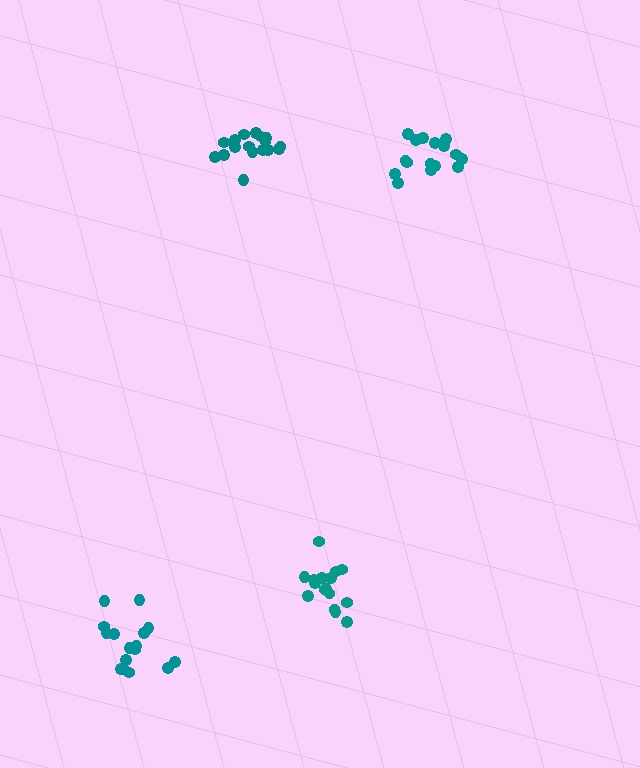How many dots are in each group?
Group 1: 16 dots, Group 2: 16 dots, Group 3: 17 dots, Group 4: 16 dots (65 total).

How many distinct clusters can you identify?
There are 4 distinct clusters.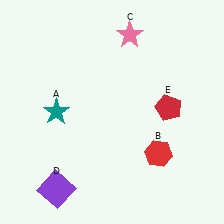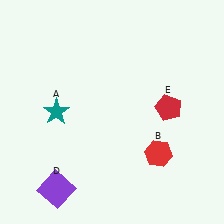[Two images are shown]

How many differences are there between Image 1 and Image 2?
There is 1 difference between the two images.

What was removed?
The pink star (C) was removed in Image 2.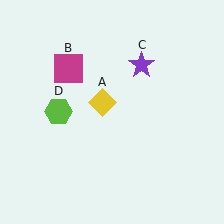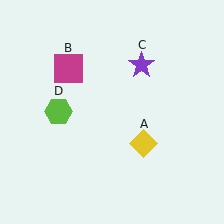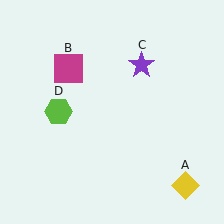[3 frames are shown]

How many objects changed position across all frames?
1 object changed position: yellow diamond (object A).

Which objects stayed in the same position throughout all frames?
Magenta square (object B) and purple star (object C) and lime hexagon (object D) remained stationary.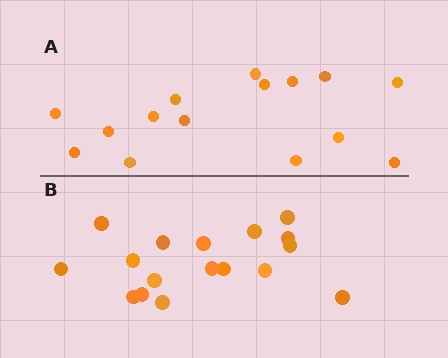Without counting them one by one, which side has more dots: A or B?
Region B (the bottom region) has more dots.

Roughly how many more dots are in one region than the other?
Region B has just a few more — roughly 2 or 3 more dots than region A.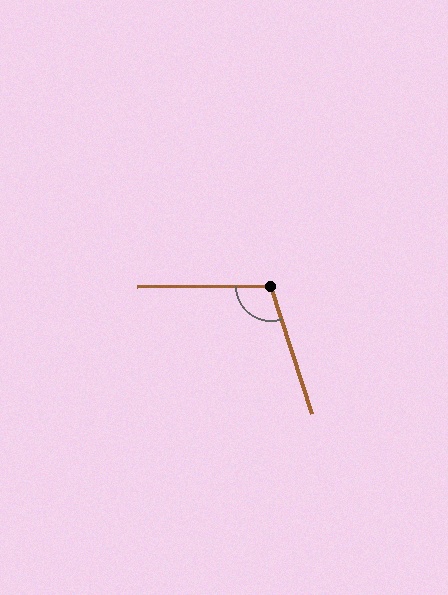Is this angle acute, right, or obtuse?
It is obtuse.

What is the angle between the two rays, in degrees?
Approximately 107 degrees.